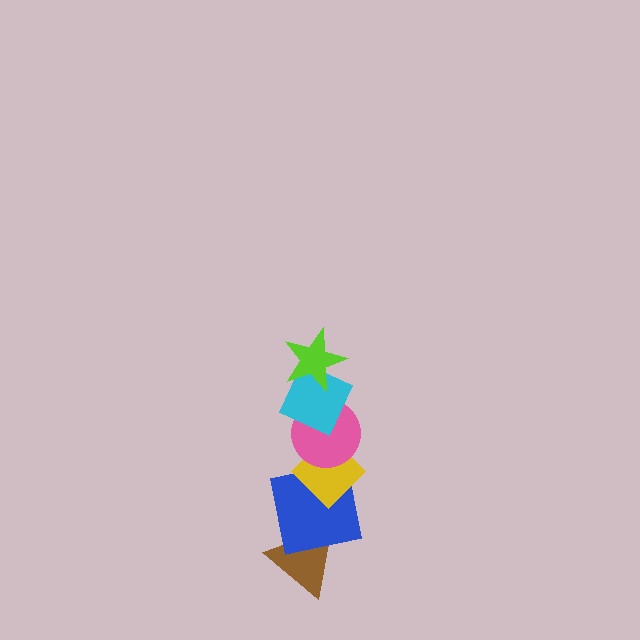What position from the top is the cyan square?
The cyan square is 2nd from the top.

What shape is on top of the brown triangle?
The blue square is on top of the brown triangle.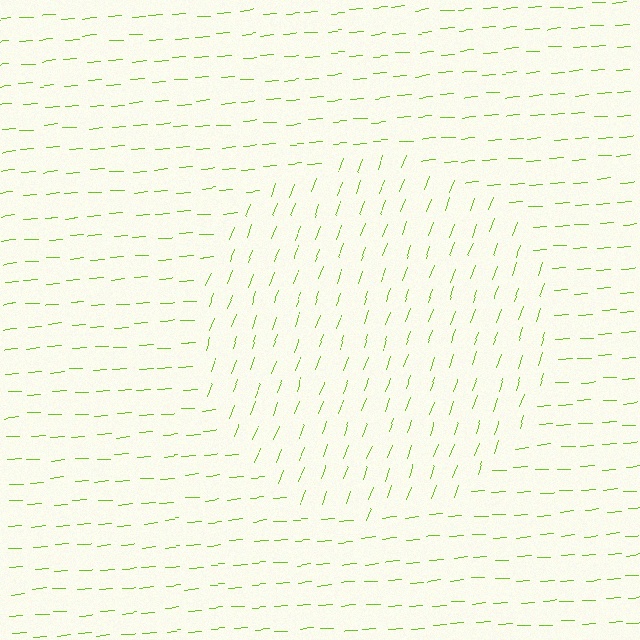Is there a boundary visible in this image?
Yes, there is a texture boundary formed by a change in line orientation.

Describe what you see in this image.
The image is filled with small lime line segments. A circle region in the image has lines oriented differently from the surrounding lines, creating a visible texture boundary.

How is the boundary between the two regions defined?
The boundary is defined purely by a change in line orientation (approximately 65 degrees difference). All lines are the same color and thickness.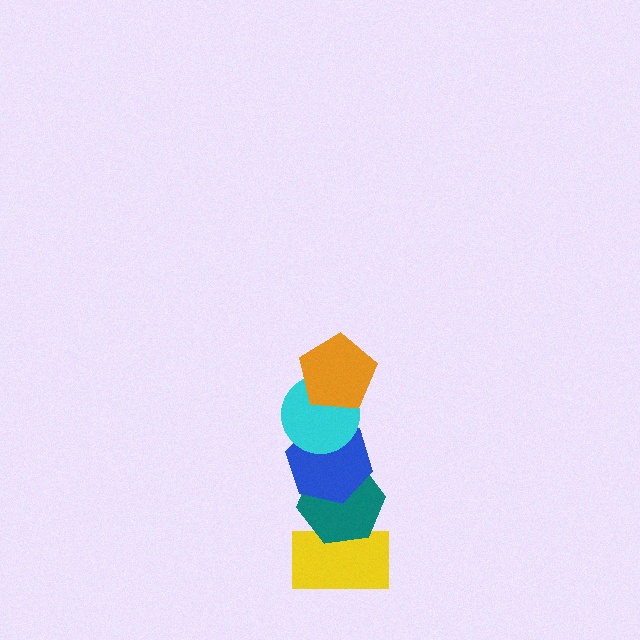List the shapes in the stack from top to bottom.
From top to bottom: the orange pentagon, the cyan circle, the blue hexagon, the teal hexagon, the yellow rectangle.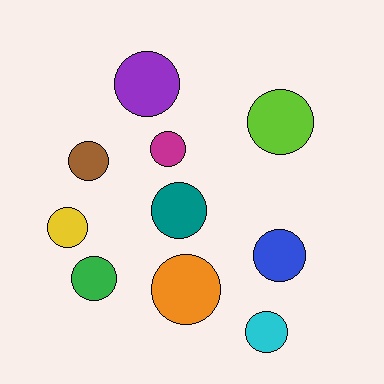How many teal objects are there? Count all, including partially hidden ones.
There is 1 teal object.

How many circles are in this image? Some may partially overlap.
There are 10 circles.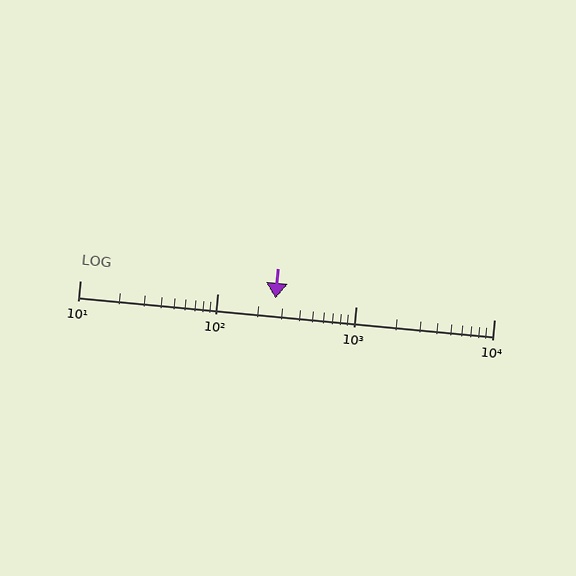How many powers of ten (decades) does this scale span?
The scale spans 3 decades, from 10 to 10000.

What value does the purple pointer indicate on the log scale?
The pointer indicates approximately 260.